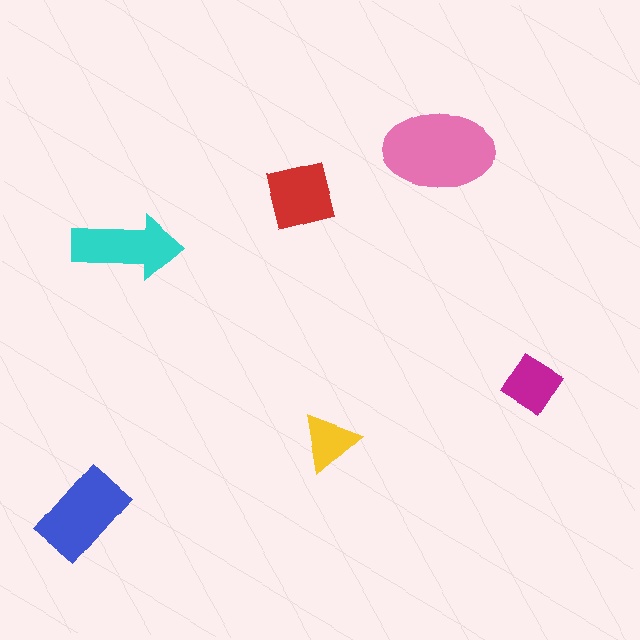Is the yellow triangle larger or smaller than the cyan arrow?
Smaller.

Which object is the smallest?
The yellow triangle.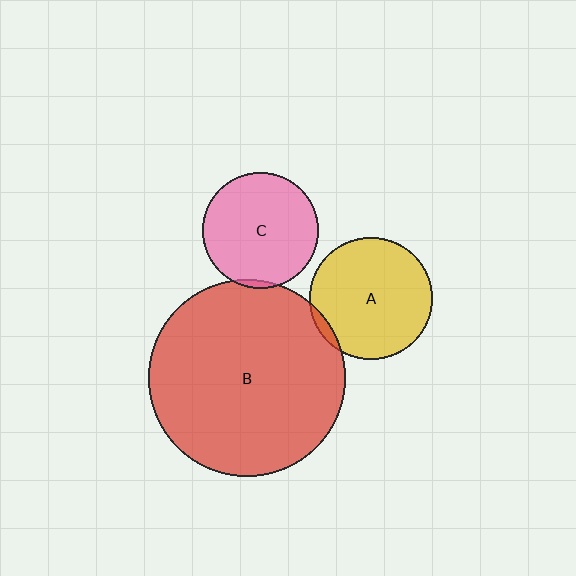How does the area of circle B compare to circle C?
Approximately 2.9 times.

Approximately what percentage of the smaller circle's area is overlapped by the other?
Approximately 5%.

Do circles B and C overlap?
Yes.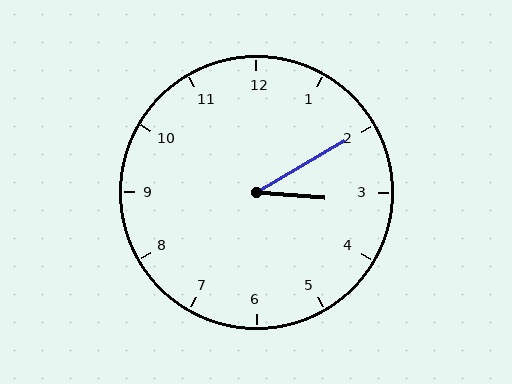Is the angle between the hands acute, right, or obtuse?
It is acute.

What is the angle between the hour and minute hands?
Approximately 35 degrees.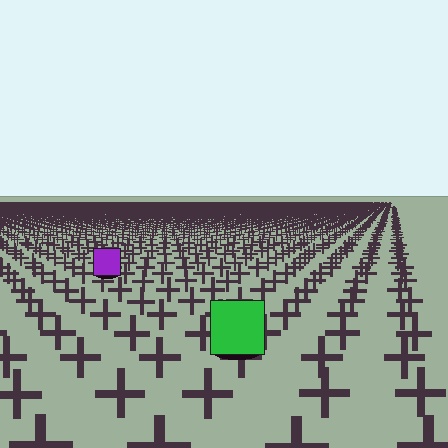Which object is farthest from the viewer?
The purple square is farthest from the viewer. It appears smaller and the ground texture around it is denser.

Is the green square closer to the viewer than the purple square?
Yes. The green square is closer — you can tell from the texture gradient: the ground texture is coarser near it.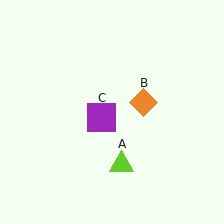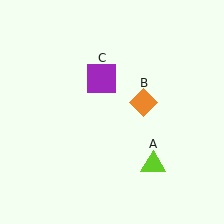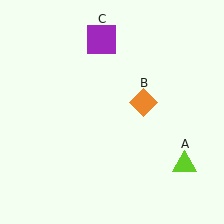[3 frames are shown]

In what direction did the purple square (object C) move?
The purple square (object C) moved up.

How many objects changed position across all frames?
2 objects changed position: lime triangle (object A), purple square (object C).